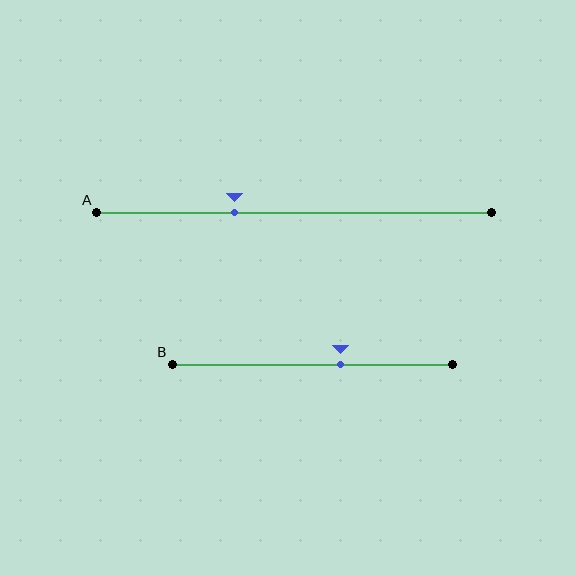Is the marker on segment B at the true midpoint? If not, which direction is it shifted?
No, the marker on segment B is shifted to the right by about 10% of the segment length.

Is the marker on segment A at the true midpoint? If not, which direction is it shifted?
No, the marker on segment A is shifted to the left by about 15% of the segment length.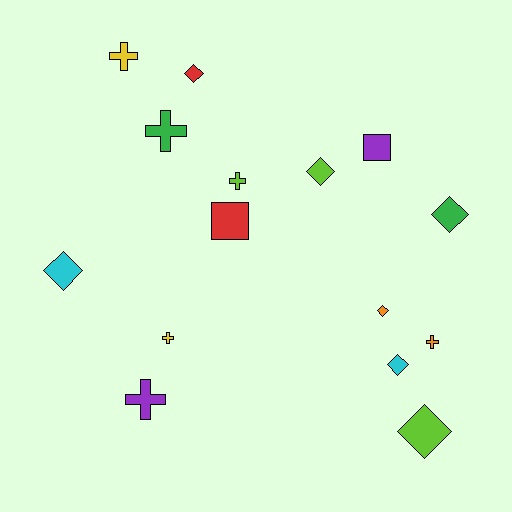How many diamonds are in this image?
There are 7 diamonds.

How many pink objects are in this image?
There are no pink objects.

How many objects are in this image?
There are 15 objects.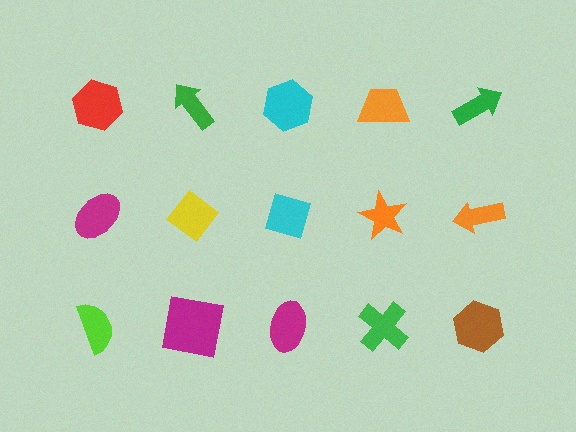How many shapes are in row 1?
5 shapes.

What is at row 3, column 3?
A magenta ellipse.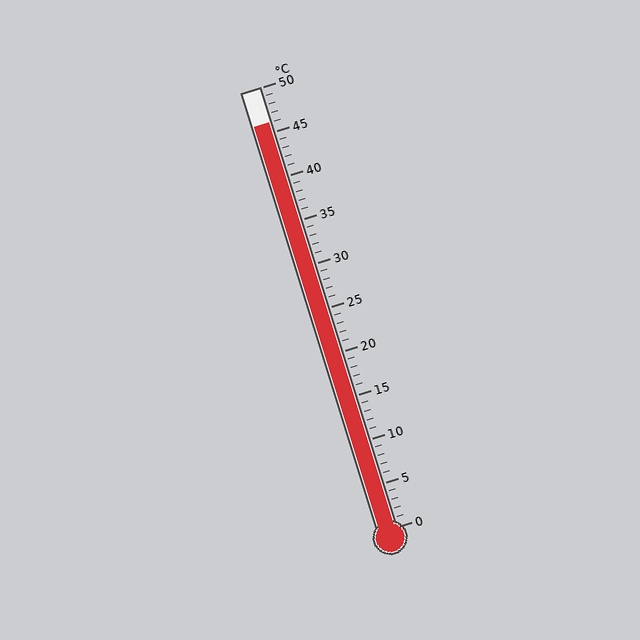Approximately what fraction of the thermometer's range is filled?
The thermometer is filled to approximately 90% of its range.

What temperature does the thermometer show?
The thermometer shows approximately 46°C.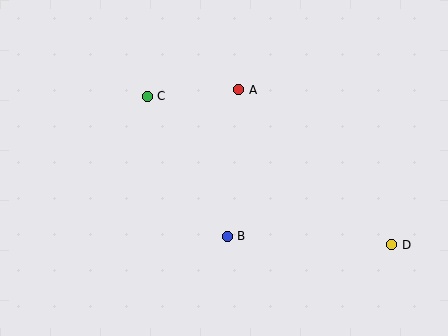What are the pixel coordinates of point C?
Point C is at (147, 96).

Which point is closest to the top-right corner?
Point A is closest to the top-right corner.